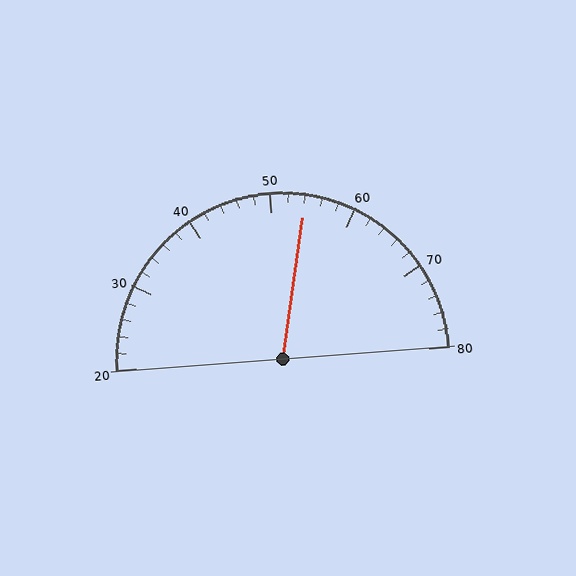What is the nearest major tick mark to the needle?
The nearest major tick mark is 50.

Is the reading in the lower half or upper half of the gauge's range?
The reading is in the upper half of the range (20 to 80).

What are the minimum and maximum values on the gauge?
The gauge ranges from 20 to 80.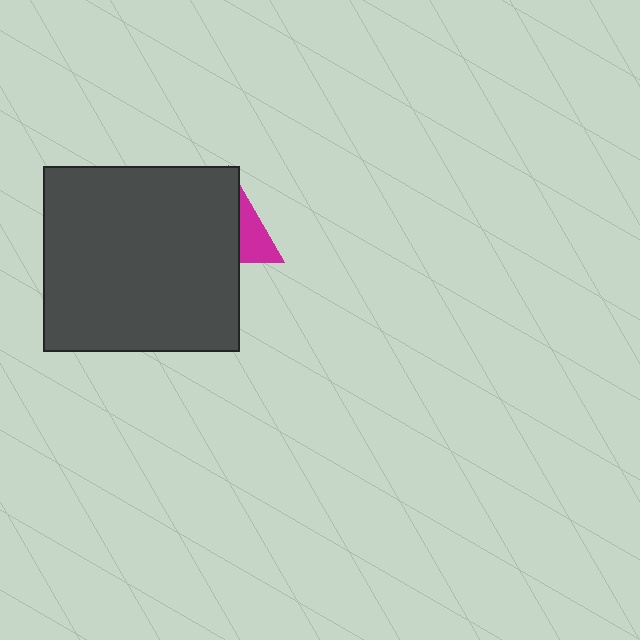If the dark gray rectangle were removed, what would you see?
You would see the complete magenta triangle.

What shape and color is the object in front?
The object in front is a dark gray rectangle.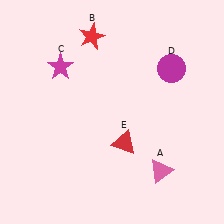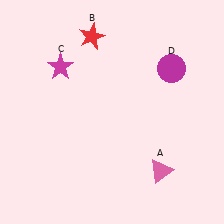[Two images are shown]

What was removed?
The red triangle (E) was removed in Image 2.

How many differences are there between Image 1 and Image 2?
There is 1 difference between the two images.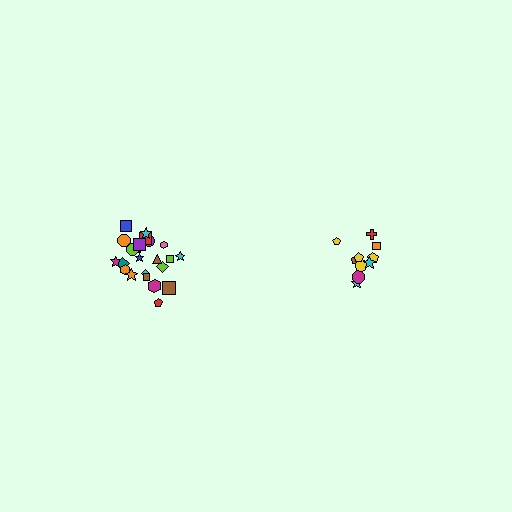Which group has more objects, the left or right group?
The left group.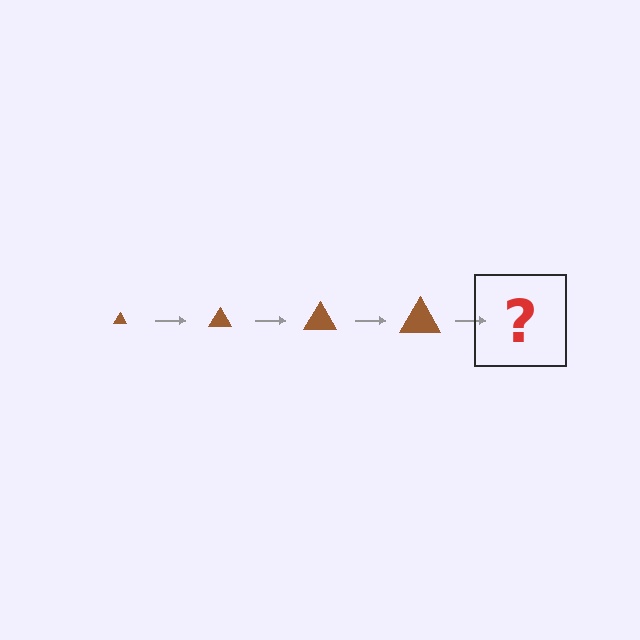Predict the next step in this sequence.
The next step is a brown triangle, larger than the previous one.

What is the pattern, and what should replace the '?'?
The pattern is that the triangle gets progressively larger each step. The '?' should be a brown triangle, larger than the previous one.